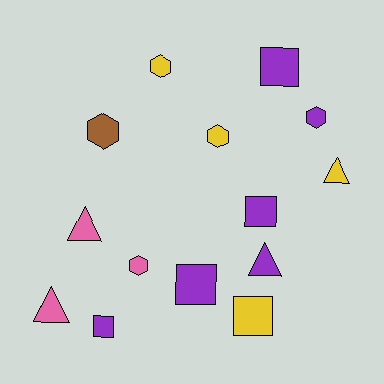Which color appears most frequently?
Purple, with 6 objects.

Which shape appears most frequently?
Hexagon, with 5 objects.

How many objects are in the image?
There are 14 objects.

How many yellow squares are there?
There is 1 yellow square.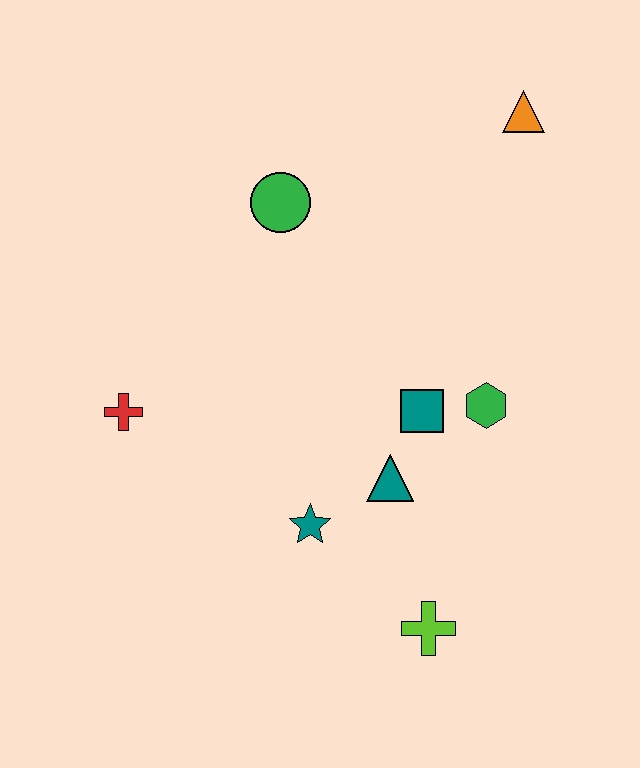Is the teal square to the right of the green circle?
Yes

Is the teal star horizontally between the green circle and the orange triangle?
Yes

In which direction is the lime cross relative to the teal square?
The lime cross is below the teal square.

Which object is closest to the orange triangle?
The green circle is closest to the orange triangle.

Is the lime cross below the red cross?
Yes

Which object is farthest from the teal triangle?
The orange triangle is farthest from the teal triangle.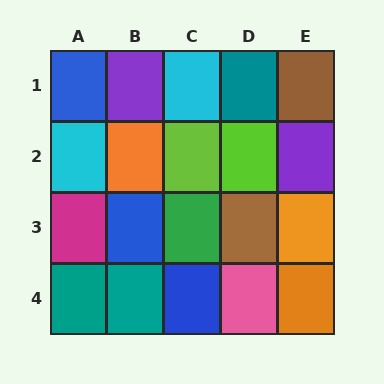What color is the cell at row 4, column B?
Teal.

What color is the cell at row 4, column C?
Blue.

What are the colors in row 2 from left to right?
Cyan, orange, lime, lime, purple.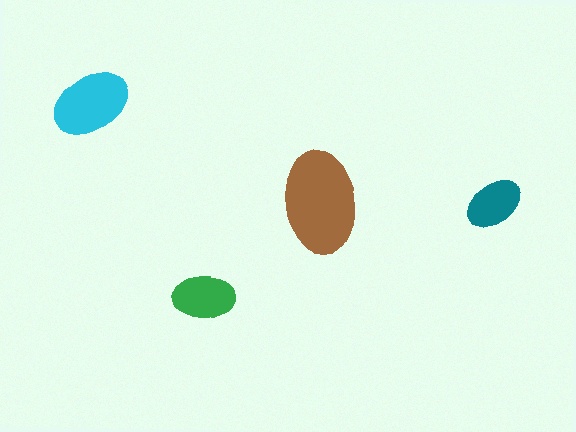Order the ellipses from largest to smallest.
the brown one, the cyan one, the green one, the teal one.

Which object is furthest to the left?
The cyan ellipse is leftmost.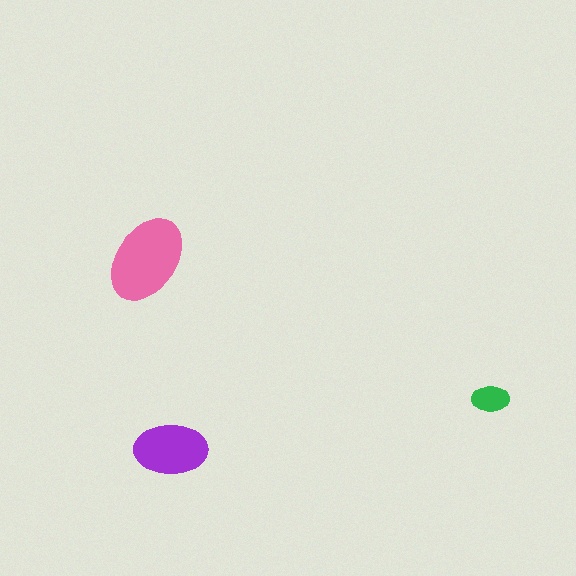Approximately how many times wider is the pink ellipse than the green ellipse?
About 2.5 times wider.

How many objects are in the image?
There are 3 objects in the image.